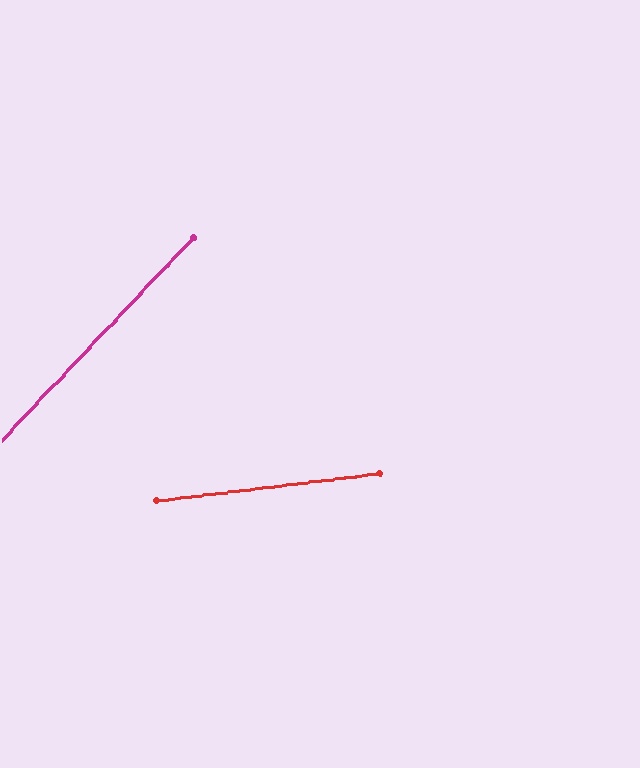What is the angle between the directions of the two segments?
Approximately 40 degrees.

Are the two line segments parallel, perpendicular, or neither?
Neither parallel nor perpendicular — they differ by about 40°.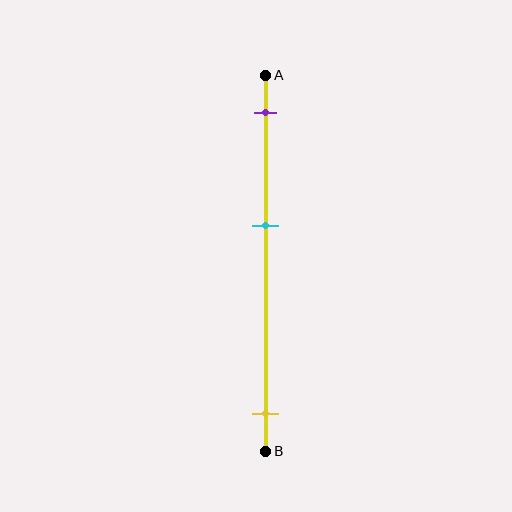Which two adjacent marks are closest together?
The purple and cyan marks are the closest adjacent pair.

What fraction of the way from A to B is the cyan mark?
The cyan mark is approximately 40% (0.4) of the way from A to B.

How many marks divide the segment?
There are 3 marks dividing the segment.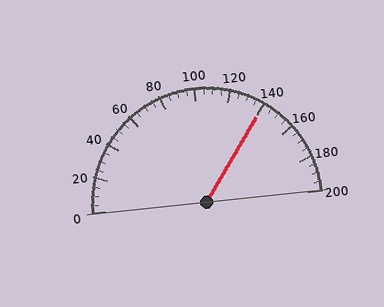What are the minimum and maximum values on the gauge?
The gauge ranges from 0 to 200.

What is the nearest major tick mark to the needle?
The nearest major tick mark is 140.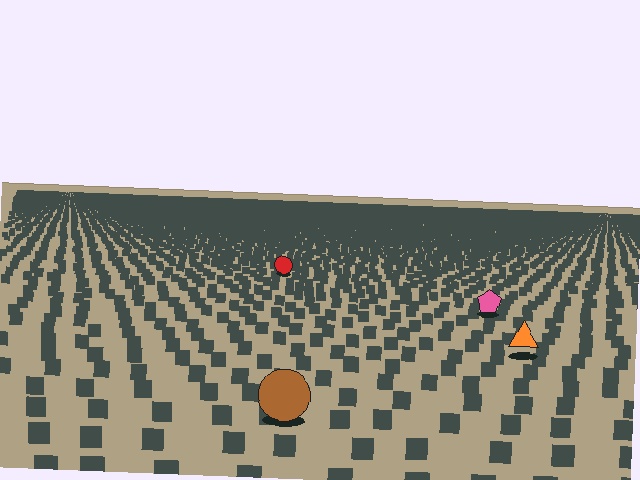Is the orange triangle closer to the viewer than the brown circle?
No. The brown circle is closer — you can tell from the texture gradient: the ground texture is coarser near it.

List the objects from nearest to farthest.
From nearest to farthest: the brown circle, the orange triangle, the pink pentagon, the red circle.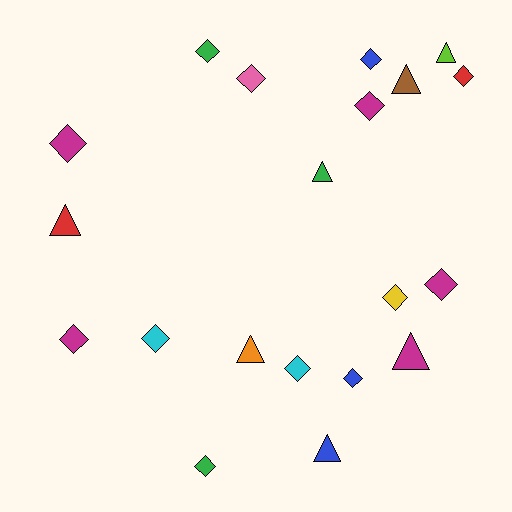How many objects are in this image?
There are 20 objects.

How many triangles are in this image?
There are 7 triangles.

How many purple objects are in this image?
There are no purple objects.